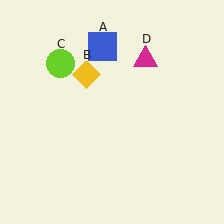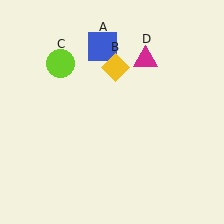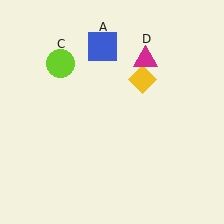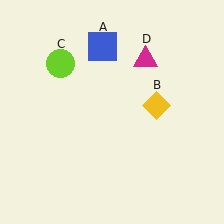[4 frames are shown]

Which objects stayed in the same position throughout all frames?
Blue square (object A) and lime circle (object C) and magenta triangle (object D) remained stationary.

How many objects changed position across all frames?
1 object changed position: yellow diamond (object B).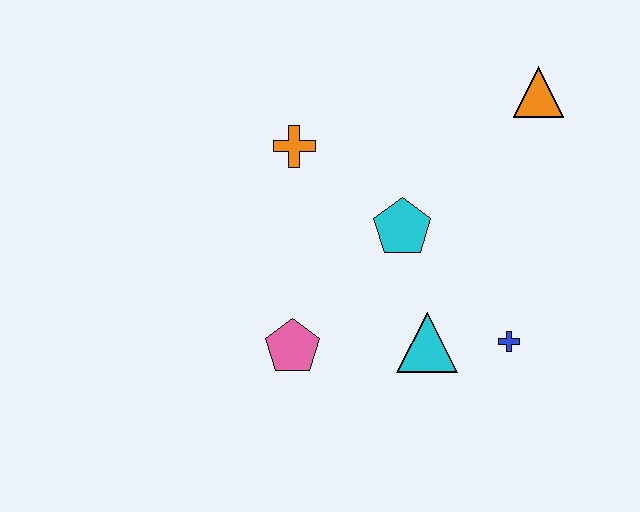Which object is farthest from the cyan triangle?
The orange triangle is farthest from the cyan triangle.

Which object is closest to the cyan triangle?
The blue cross is closest to the cyan triangle.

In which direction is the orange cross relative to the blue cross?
The orange cross is to the left of the blue cross.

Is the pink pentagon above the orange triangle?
No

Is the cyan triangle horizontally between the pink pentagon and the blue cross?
Yes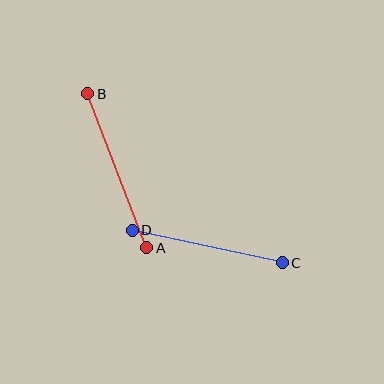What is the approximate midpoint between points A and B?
The midpoint is at approximately (117, 171) pixels.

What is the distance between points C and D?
The distance is approximately 154 pixels.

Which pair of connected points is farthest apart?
Points A and B are farthest apart.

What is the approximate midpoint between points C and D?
The midpoint is at approximately (207, 247) pixels.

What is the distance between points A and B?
The distance is approximately 165 pixels.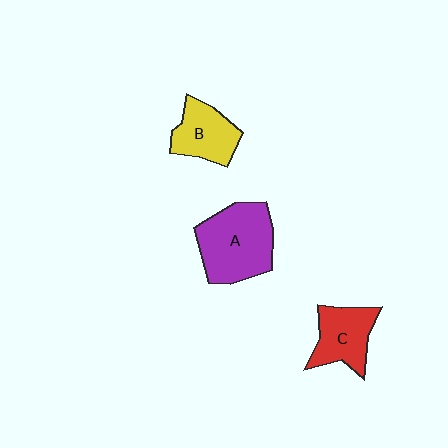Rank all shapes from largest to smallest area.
From largest to smallest: A (purple), C (red), B (yellow).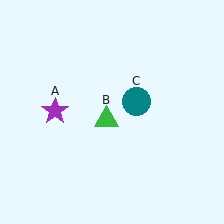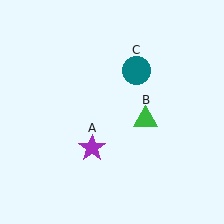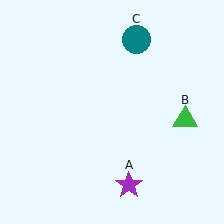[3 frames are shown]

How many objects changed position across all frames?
3 objects changed position: purple star (object A), green triangle (object B), teal circle (object C).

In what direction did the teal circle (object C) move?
The teal circle (object C) moved up.